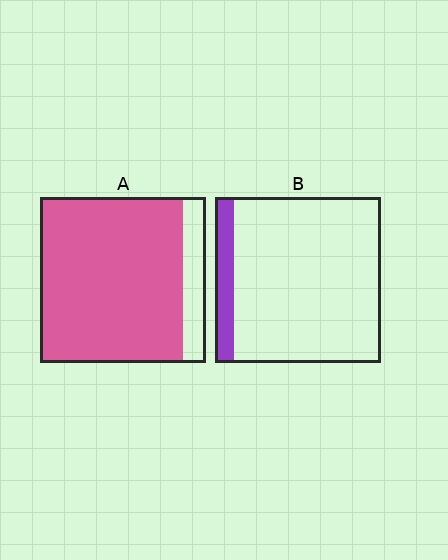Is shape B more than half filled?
No.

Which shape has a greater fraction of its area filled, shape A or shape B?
Shape A.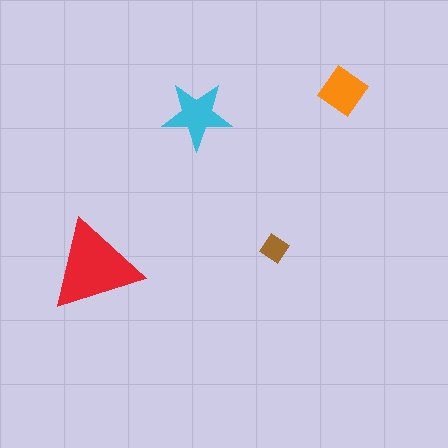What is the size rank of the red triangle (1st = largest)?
1st.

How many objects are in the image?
There are 4 objects in the image.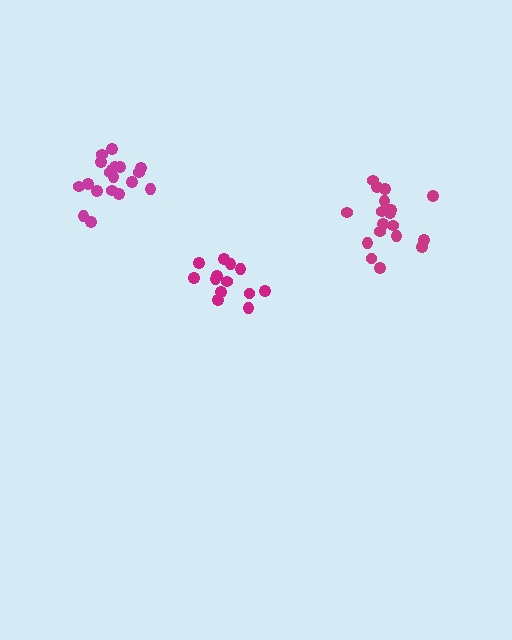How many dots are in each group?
Group 1: 18 dots, Group 2: 19 dots, Group 3: 13 dots (50 total).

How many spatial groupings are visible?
There are 3 spatial groupings.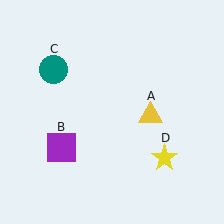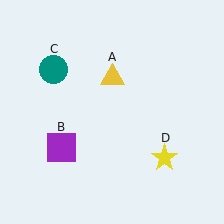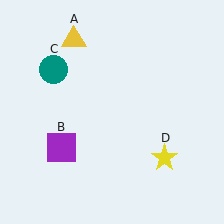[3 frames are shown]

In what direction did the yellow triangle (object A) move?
The yellow triangle (object A) moved up and to the left.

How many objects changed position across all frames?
1 object changed position: yellow triangle (object A).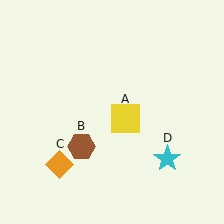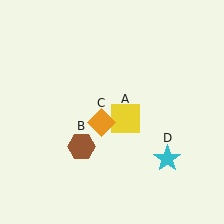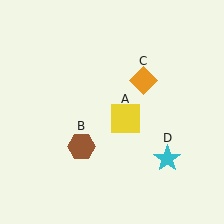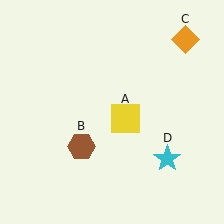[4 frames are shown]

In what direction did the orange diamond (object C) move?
The orange diamond (object C) moved up and to the right.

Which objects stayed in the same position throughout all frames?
Yellow square (object A) and brown hexagon (object B) and cyan star (object D) remained stationary.